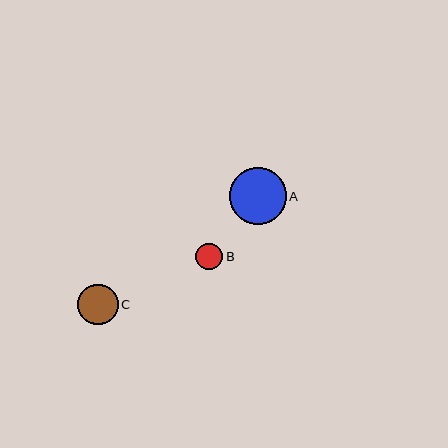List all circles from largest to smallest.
From largest to smallest: A, C, B.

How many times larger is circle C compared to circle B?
Circle C is approximately 1.5 times the size of circle B.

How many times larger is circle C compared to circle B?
Circle C is approximately 1.5 times the size of circle B.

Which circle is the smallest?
Circle B is the smallest with a size of approximately 27 pixels.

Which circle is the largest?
Circle A is the largest with a size of approximately 57 pixels.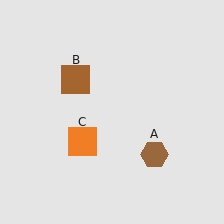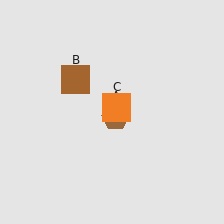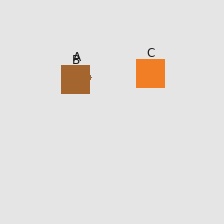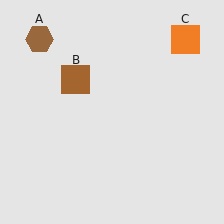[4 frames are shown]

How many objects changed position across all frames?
2 objects changed position: brown hexagon (object A), orange square (object C).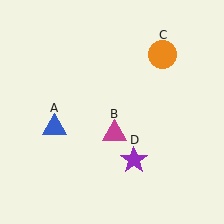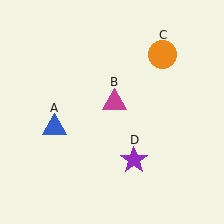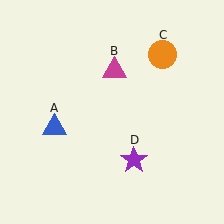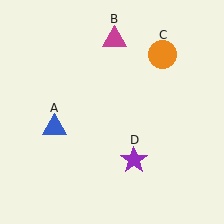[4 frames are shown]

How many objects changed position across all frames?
1 object changed position: magenta triangle (object B).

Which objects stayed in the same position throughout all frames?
Blue triangle (object A) and orange circle (object C) and purple star (object D) remained stationary.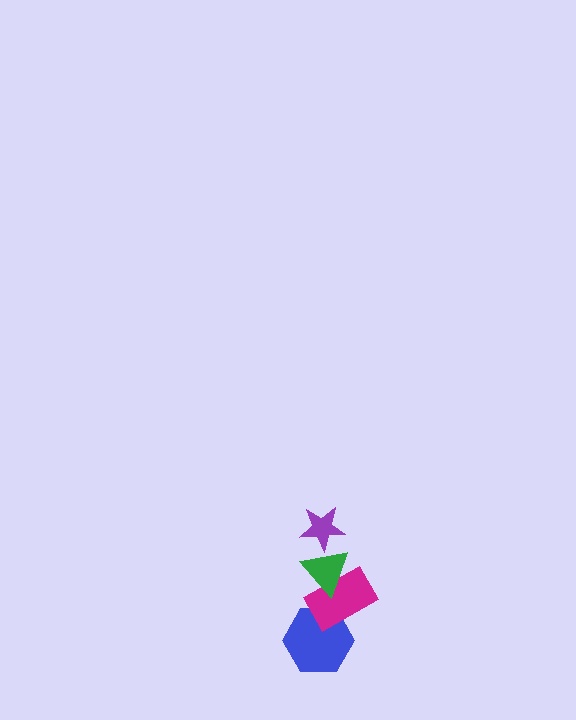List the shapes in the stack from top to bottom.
From top to bottom: the purple star, the green triangle, the magenta rectangle, the blue hexagon.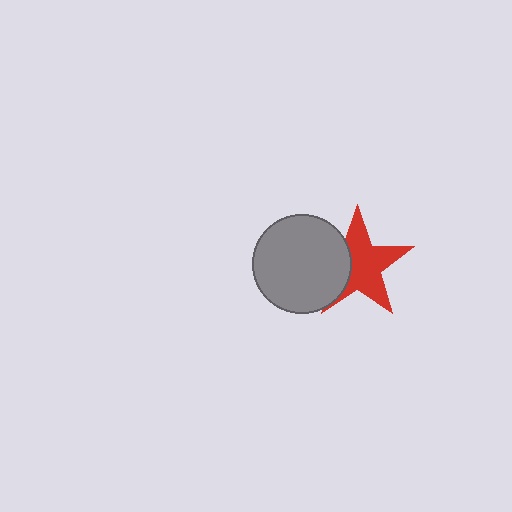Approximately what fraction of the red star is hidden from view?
Roughly 33% of the red star is hidden behind the gray circle.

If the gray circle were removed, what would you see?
You would see the complete red star.